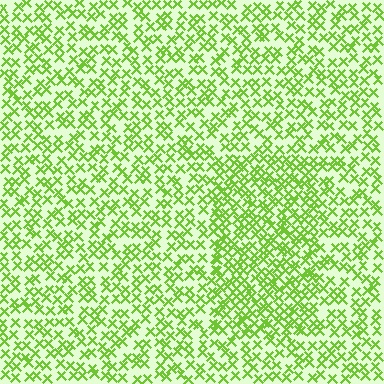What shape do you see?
I see a rectangle.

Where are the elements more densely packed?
The elements are more densely packed inside the rectangle boundary.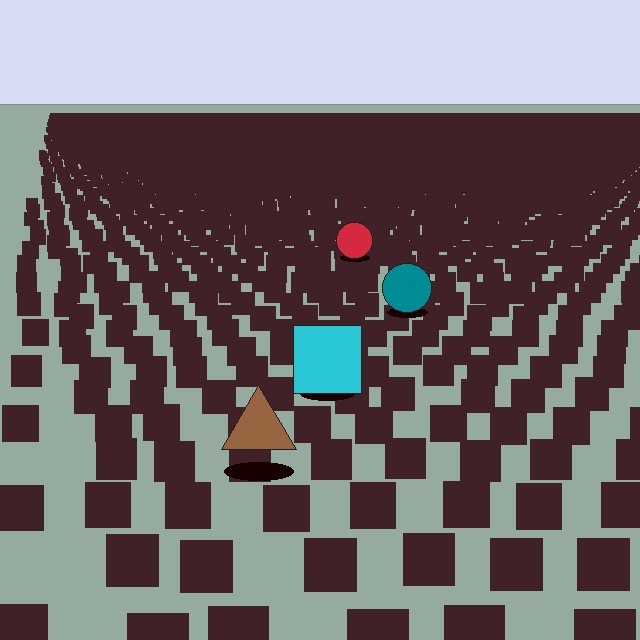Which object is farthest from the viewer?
The red circle is farthest from the viewer. It appears smaller and the ground texture around it is denser.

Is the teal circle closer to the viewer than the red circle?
Yes. The teal circle is closer — you can tell from the texture gradient: the ground texture is coarser near it.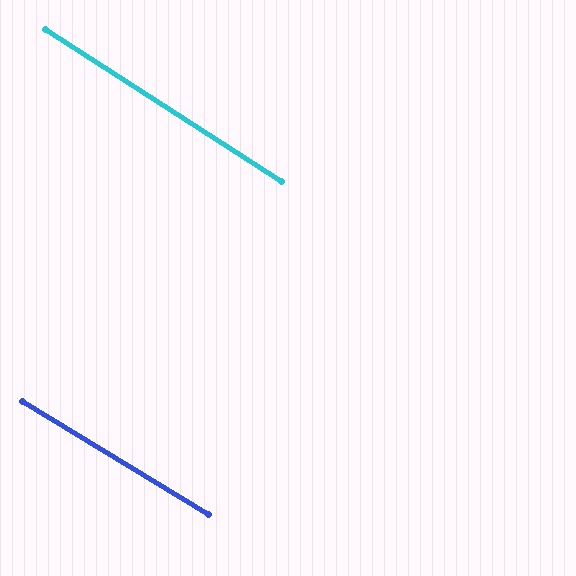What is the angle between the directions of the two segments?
Approximately 2 degrees.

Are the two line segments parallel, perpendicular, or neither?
Parallel — their directions differ by only 1.6°.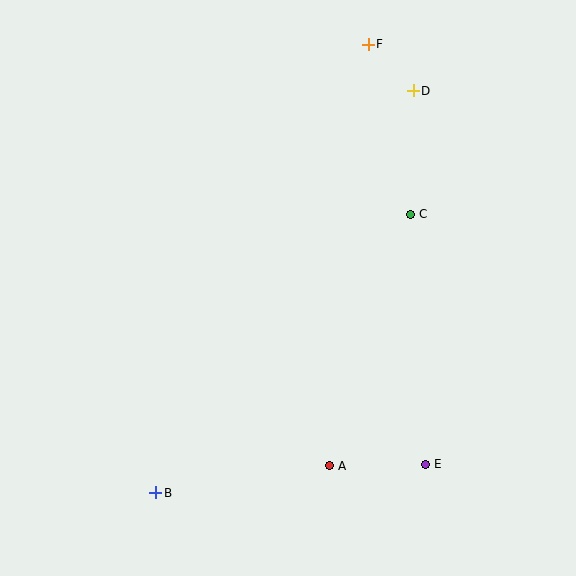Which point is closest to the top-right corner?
Point D is closest to the top-right corner.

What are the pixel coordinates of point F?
Point F is at (368, 44).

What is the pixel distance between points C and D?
The distance between C and D is 124 pixels.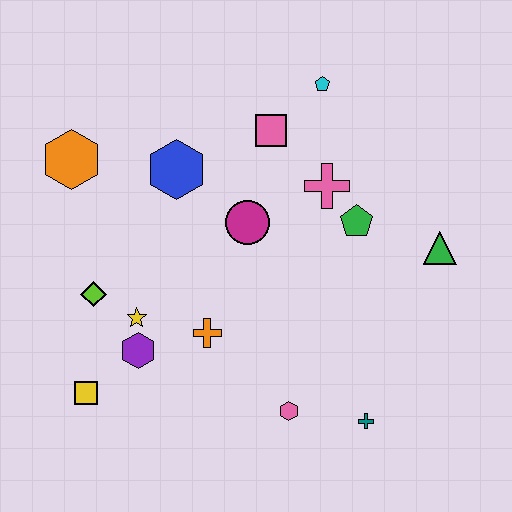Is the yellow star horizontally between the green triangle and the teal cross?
No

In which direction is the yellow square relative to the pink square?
The yellow square is below the pink square.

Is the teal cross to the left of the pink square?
No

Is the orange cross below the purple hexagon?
No